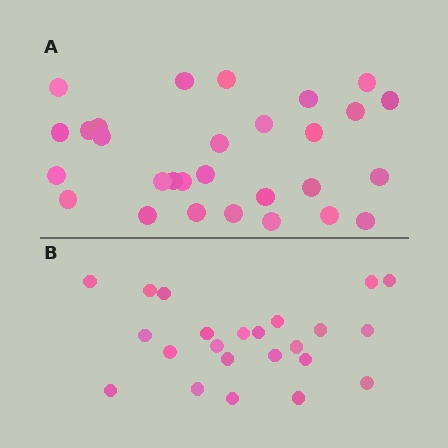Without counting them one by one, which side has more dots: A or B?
Region A (the top region) has more dots.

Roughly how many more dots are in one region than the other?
Region A has about 6 more dots than region B.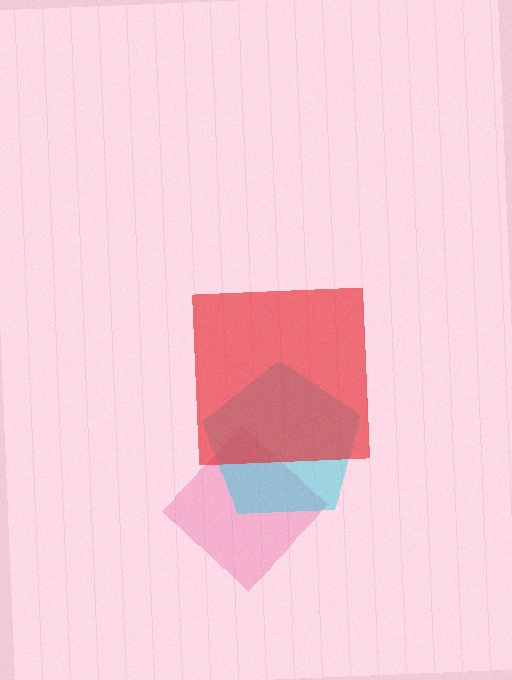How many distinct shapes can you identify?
There are 3 distinct shapes: a pink diamond, a cyan pentagon, a red square.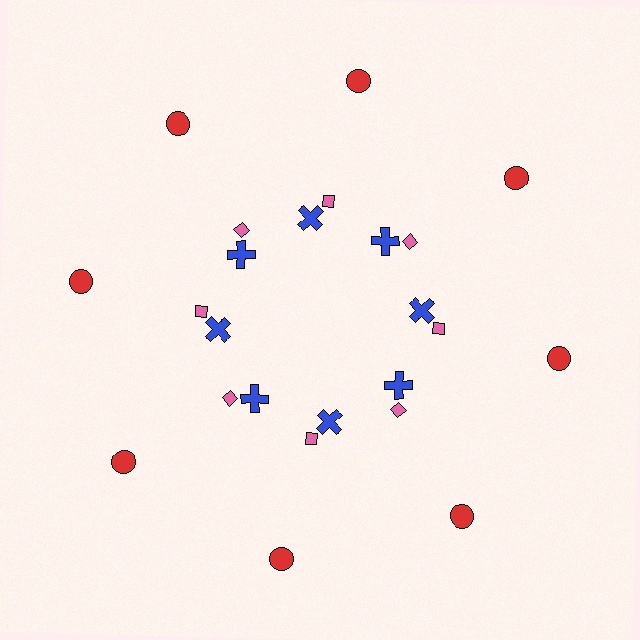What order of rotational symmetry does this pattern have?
This pattern has 8-fold rotational symmetry.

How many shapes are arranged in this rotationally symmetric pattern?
There are 24 shapes, arranged in 8 groups of 3.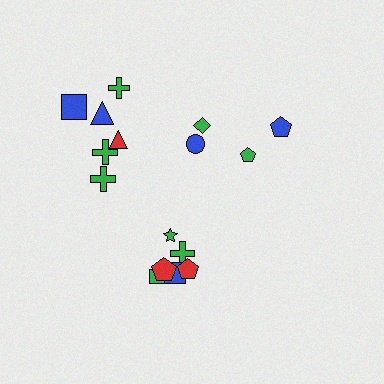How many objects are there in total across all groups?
There are 16 objects.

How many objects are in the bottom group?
There are 6 objects.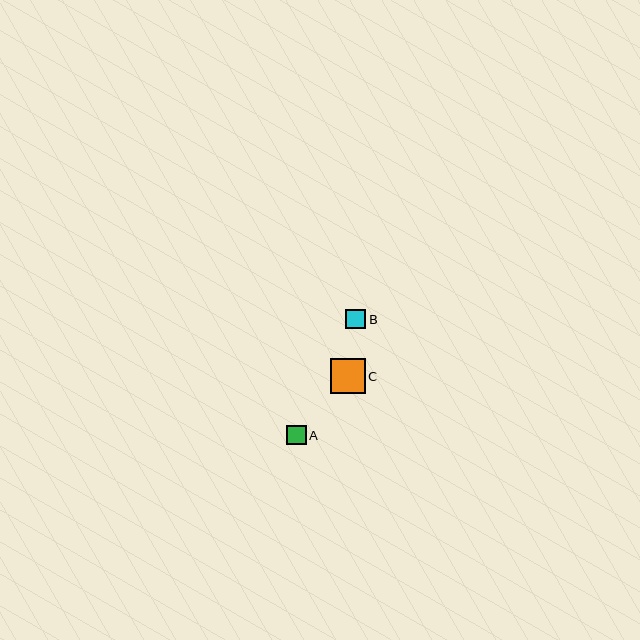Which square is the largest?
Square C is the largest with a size of approximately 35 pixels.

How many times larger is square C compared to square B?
Square C is approximately 1.8 times the size of square B.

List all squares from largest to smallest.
From largest to smallest: C, B, A.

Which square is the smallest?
Square A is the smallest with a size of approximately 19 pixels.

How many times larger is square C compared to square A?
Square C is approximately 1.8 times the size of square A.